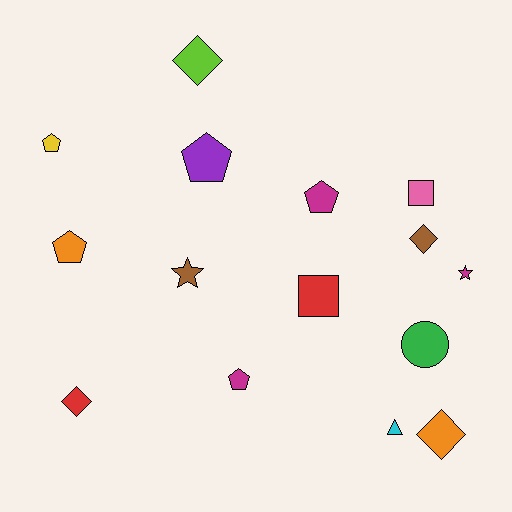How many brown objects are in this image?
There are 2 brown objects.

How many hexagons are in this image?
There are no hexagons.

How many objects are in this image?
There are 15 objects.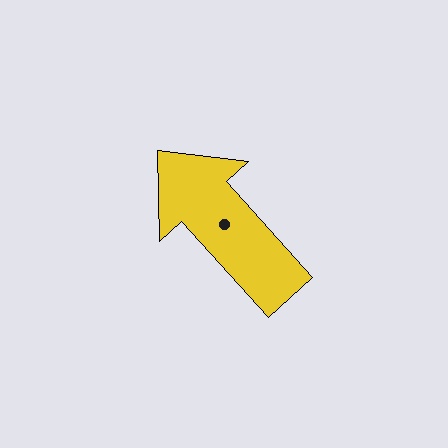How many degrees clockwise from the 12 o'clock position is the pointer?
Approximately 318 degrees.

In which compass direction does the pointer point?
Northwest.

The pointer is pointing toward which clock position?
Roughly 11 o'clock.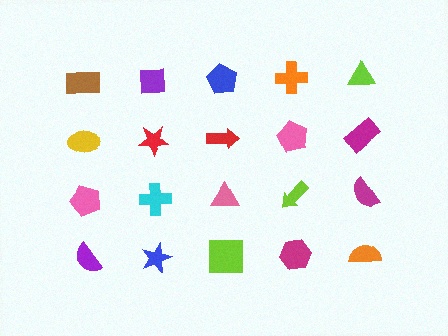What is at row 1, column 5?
A lime triangle.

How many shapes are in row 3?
5 shapes.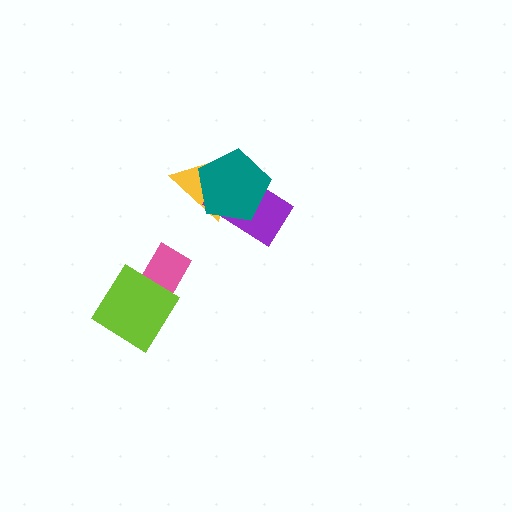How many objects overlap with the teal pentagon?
2 objects overlap with the teal pentagon.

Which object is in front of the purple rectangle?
The teal pentagon is in front of the purple rectangle.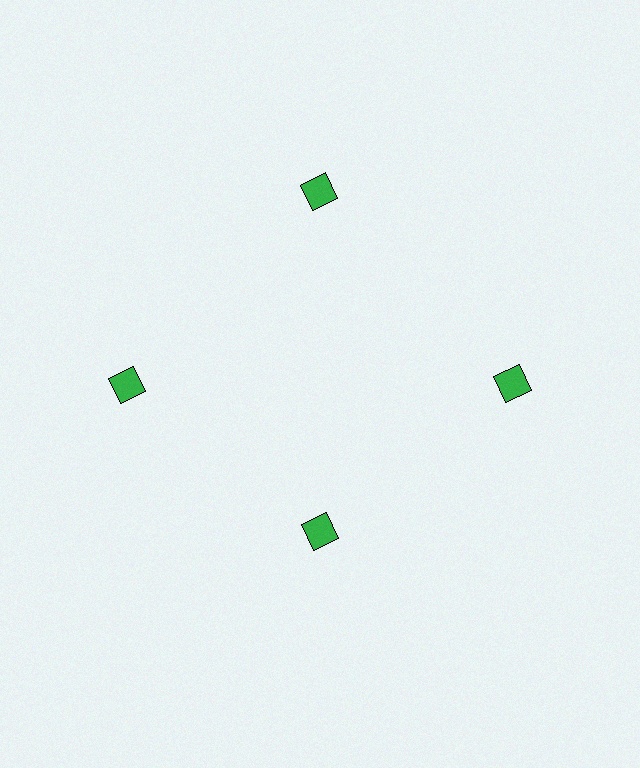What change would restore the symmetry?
The symmetry would be restored by moving it outward, back onto the ring so that all 4 squares sit at equal angles and equal distance from the center.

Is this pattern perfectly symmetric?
No. The 4 green squares are arranged in a ring, but one element near the 6 o'clock position is pulled inward toward the center, breaking the 4-fold rotational symmetry.